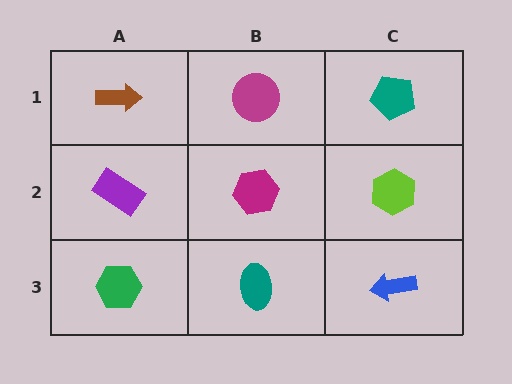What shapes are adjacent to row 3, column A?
A purple rectangle (row 2, column A), a teal ellipse (row 3, column B).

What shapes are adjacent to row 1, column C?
A lime hexagon (row 2, column C), a magenta circle (row 1, column B).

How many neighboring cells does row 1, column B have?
3.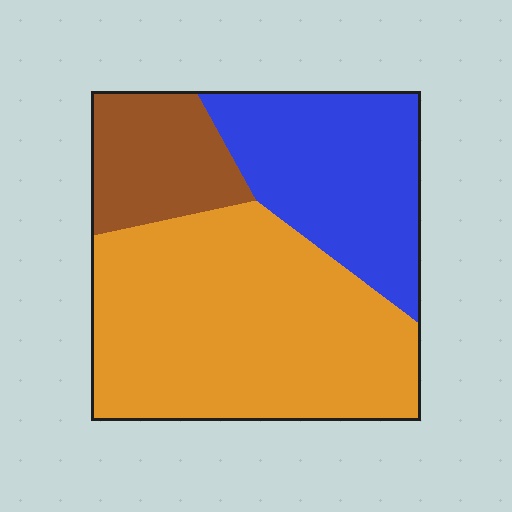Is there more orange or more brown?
Orange.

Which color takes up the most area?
Orange, at roughly 55%.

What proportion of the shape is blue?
Blue takes up between a quarter and a half of the shape.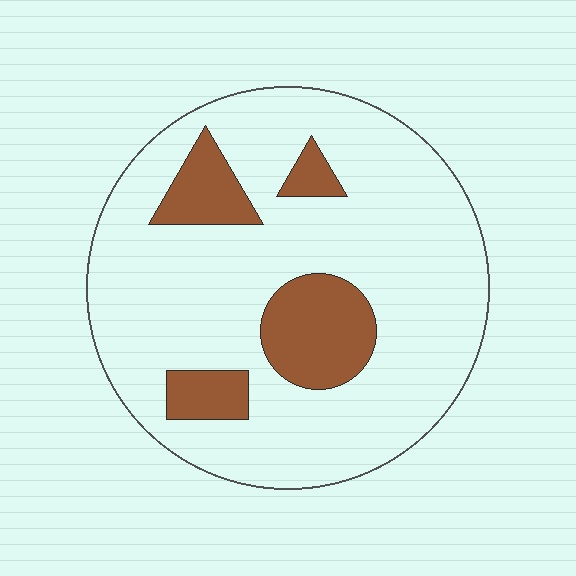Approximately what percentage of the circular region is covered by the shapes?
Approximately 20%.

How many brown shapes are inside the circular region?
4.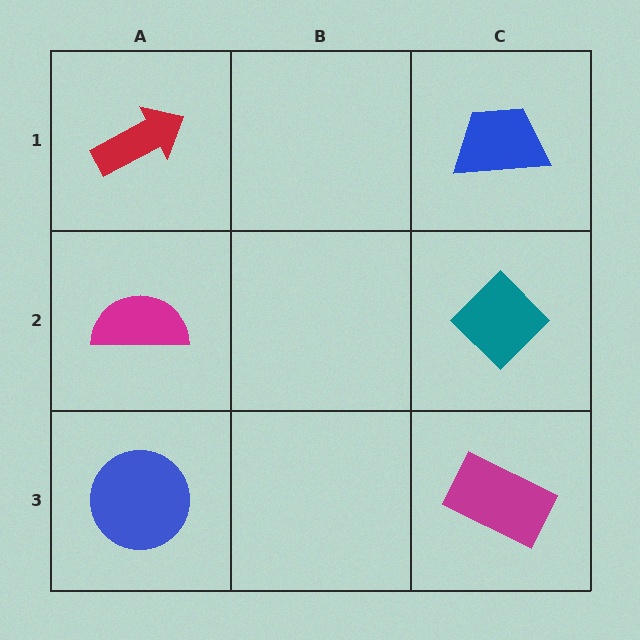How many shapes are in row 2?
2 shapes.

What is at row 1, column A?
A red arrow.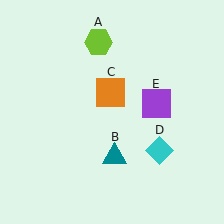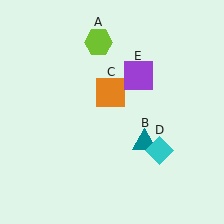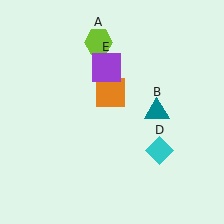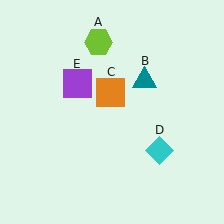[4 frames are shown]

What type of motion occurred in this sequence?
The teal triangle (object B), purple square (object E) rotated counterclockwise around the center of the scene.